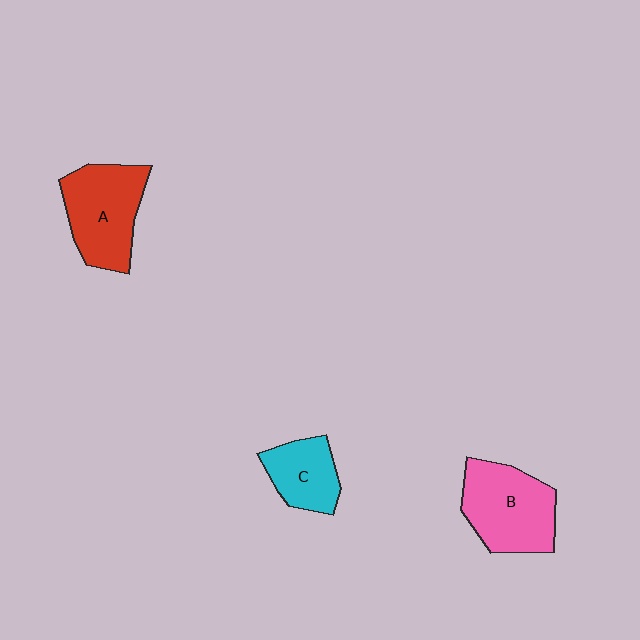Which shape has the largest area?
Shape B (pink).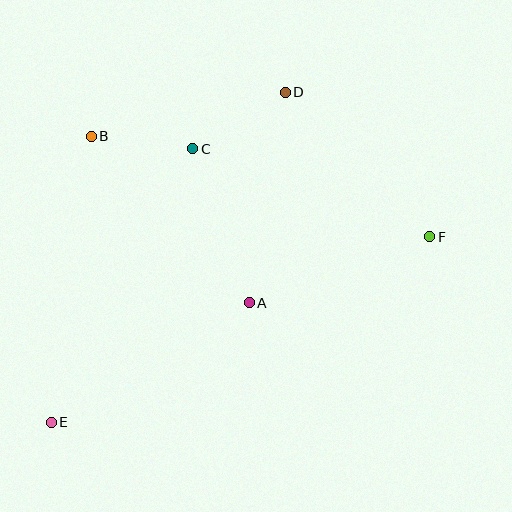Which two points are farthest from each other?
Points E and F are farthest from each other.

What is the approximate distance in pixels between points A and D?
The distance between A and D is approximately 213 pixels.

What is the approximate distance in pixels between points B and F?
The distance between B and F is approximately 353 pixels.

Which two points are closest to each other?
Points B and C are closest to each other.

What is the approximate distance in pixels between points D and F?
The distance between D and F is approximately 204 pixels.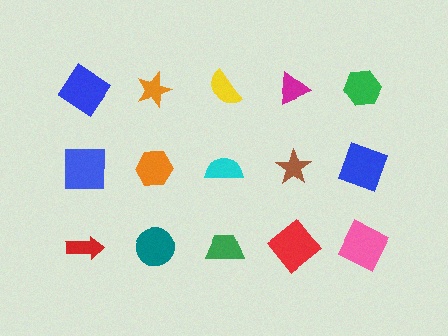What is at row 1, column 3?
A yellow semicircle.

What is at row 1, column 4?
A magenta triangle.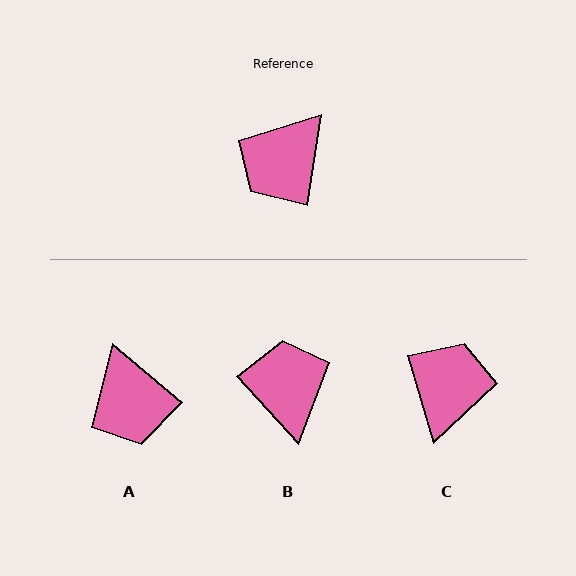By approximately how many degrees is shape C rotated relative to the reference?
Approximately 154 degrees clockwise.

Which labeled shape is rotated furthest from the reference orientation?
C, about 154 degrees away.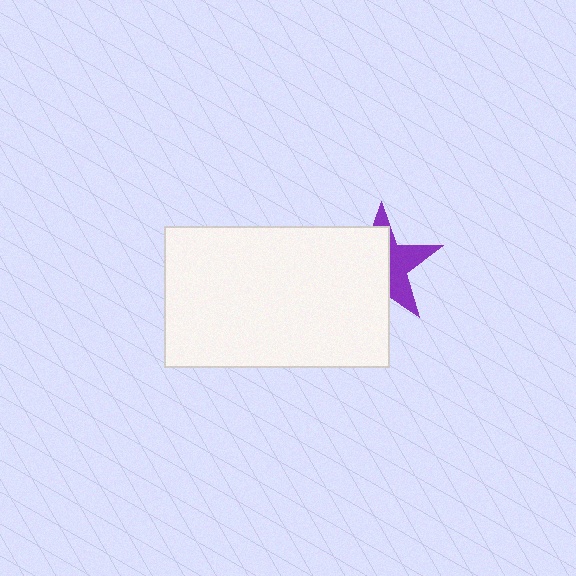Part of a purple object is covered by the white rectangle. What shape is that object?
It is a star.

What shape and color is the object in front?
The object in front is a white rectangle.